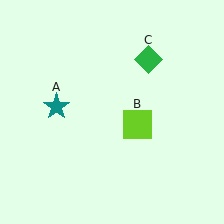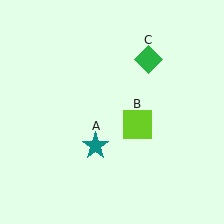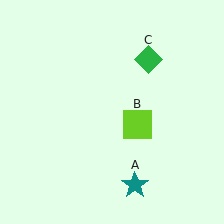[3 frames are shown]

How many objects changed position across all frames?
1 object changed position: teal star (object A).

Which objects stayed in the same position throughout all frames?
Lime square (object B) and green diamond (object C) remained stationary.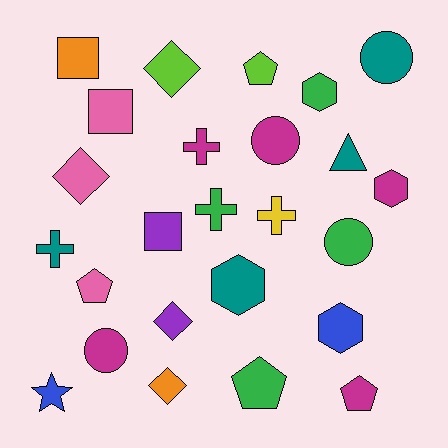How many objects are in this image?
There are 25 objects.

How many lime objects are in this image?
There are 2 lime objects.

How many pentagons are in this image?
There are 4 pentagons.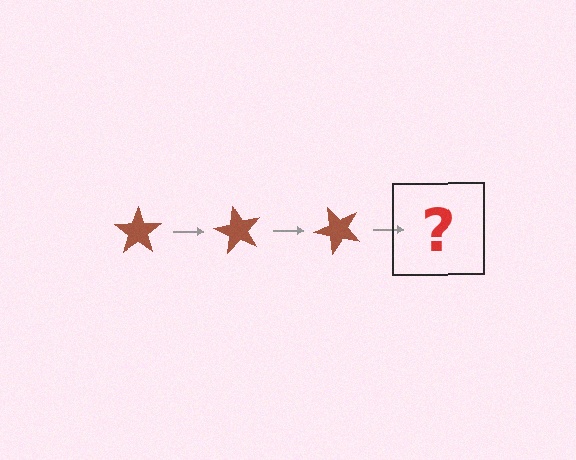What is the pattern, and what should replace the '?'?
The pattern is that the star rotates 60 degrees each step. The '?' should be a brown star rotated 180 degrees.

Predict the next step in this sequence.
The next step is a brown star rotated 180 degrees.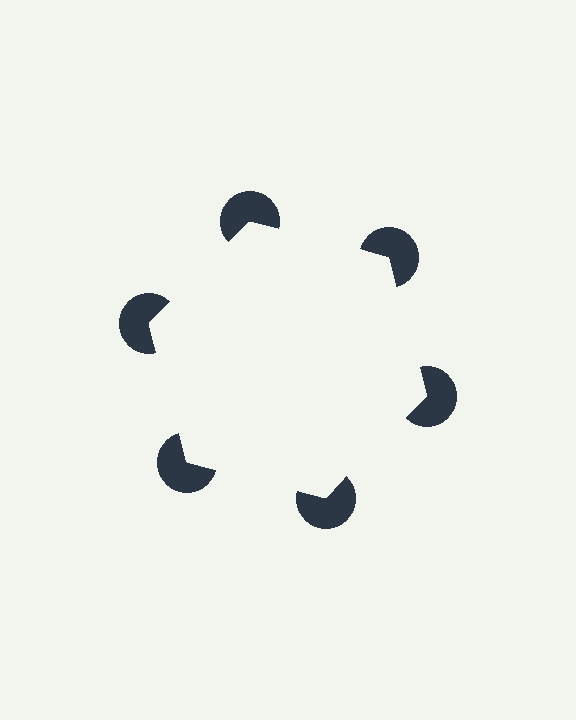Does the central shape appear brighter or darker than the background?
It typically appears slightly brighter than the background, even though no actual brightness change is drawn.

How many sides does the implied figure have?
6 sides.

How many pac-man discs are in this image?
There are 6 — one at each vertex of the illusory hexagon.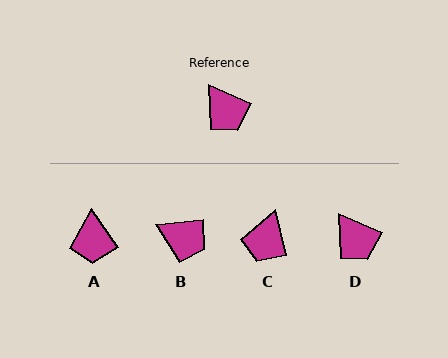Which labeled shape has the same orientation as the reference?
D.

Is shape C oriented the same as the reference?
No, it is off by about 52 degrees.